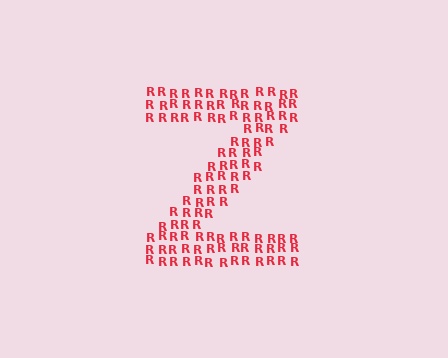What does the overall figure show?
The overall figure shows the letter Z.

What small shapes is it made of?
It is made of small letter R's.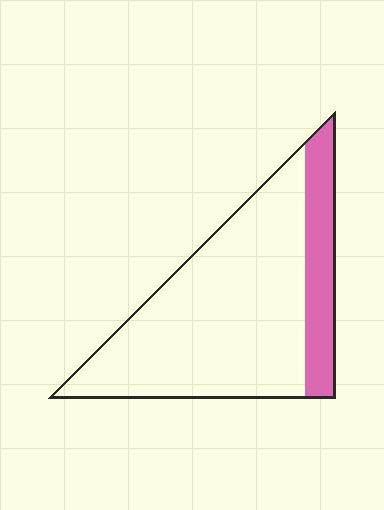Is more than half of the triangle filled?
No.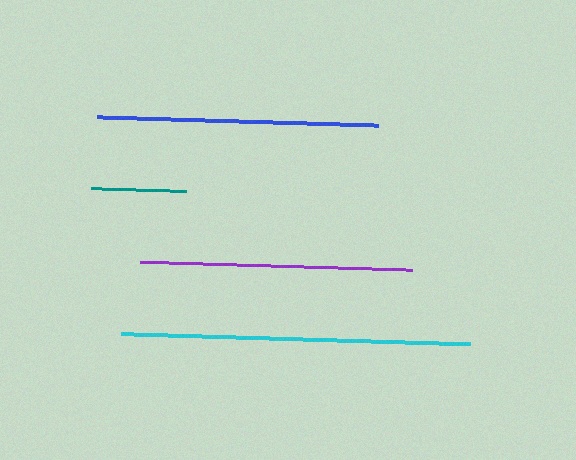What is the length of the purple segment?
The purple segment is approximately 272 pixels long.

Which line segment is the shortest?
The teal line is the shortest at approximately 94 pixels.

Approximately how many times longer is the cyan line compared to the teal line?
The cyan line is approximately 3.7 times the length of the teal line.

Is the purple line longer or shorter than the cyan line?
The cyan line is longer than the purple line.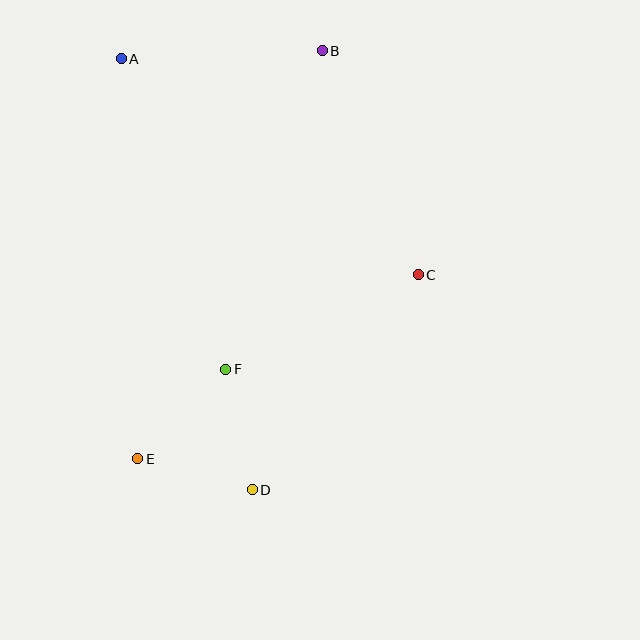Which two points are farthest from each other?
Points A and D are farthest from each other.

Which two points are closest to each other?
Points D and E are closest to each other.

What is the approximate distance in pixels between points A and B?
The distance between A and B is approximately 201 pixels.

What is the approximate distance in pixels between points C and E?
The distance between C and E is approximately 335 pixels.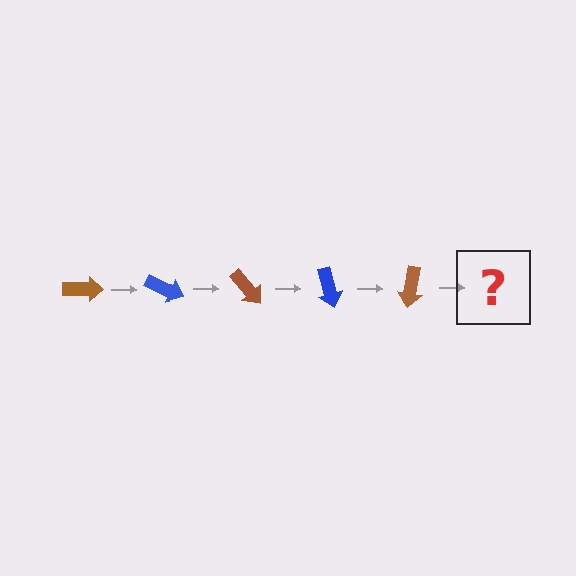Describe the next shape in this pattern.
It should be a blue arrow, rotated 125 degrees from the start.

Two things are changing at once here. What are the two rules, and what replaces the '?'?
The two rules are that it rotates 25 degrees each step and the color cycles through brown and blue. The '?' should be a blue arrow, rotated 125 degrees from the start.